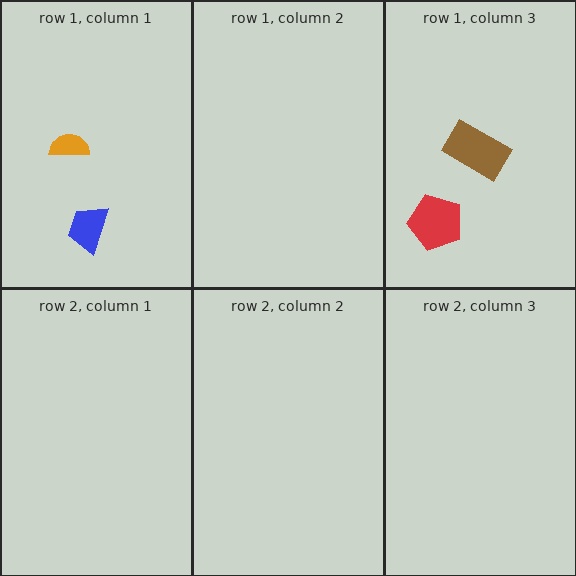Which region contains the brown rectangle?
The row 1, column 3 region.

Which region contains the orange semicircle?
The row 1, column 1 region.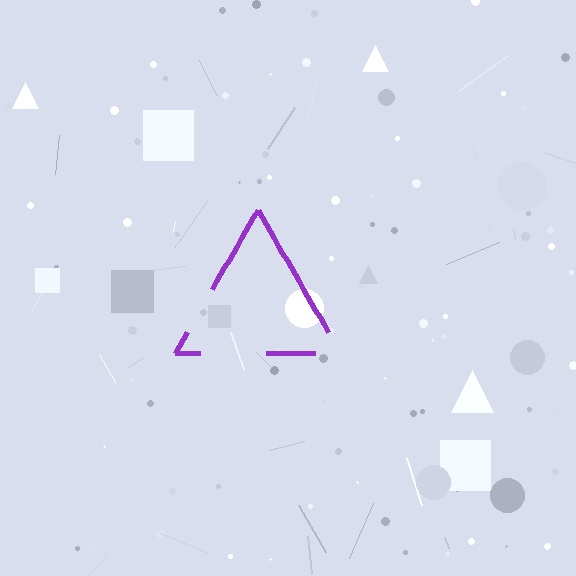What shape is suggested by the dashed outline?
The dashed outline suggests a triangle.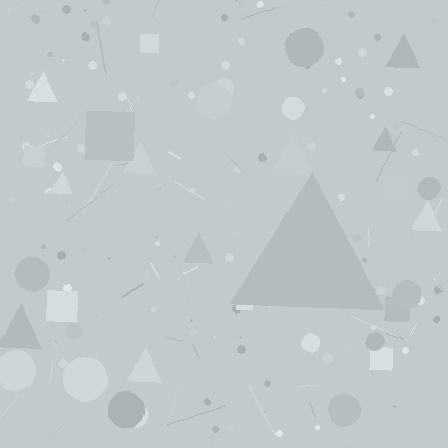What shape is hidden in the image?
A triangle is hidden in the image.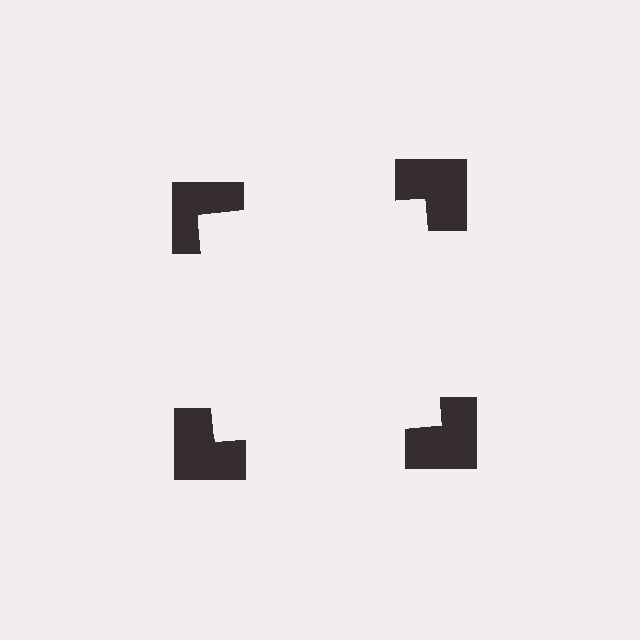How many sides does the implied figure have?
4 sides.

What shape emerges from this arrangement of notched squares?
An illusory square — its edges are inferred from the aligned wedge cuts in the notched squares, not physically drawn.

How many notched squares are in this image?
There are 4 — one at each vertex of the illusory square.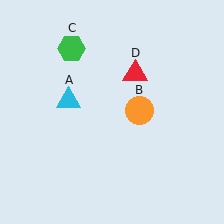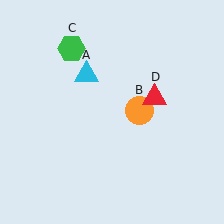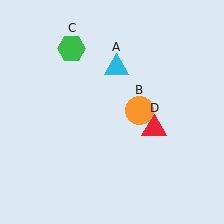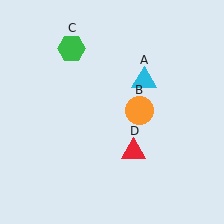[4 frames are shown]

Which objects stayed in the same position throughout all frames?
Orange circle (object B) and green hexagon (object C) remained stationary.